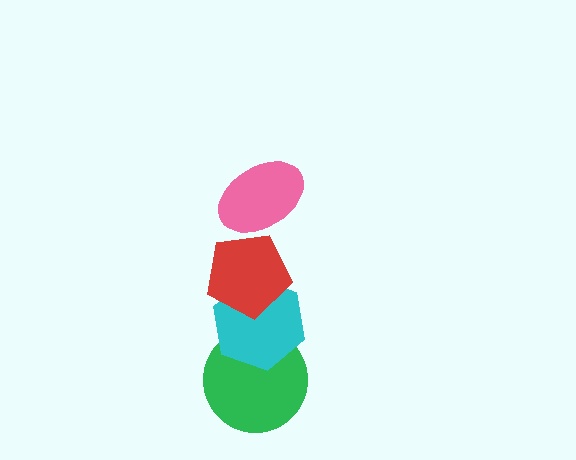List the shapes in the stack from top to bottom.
From top to bottom: the pink ellipse, the red pentagon, the cyan hexagon, the green circle.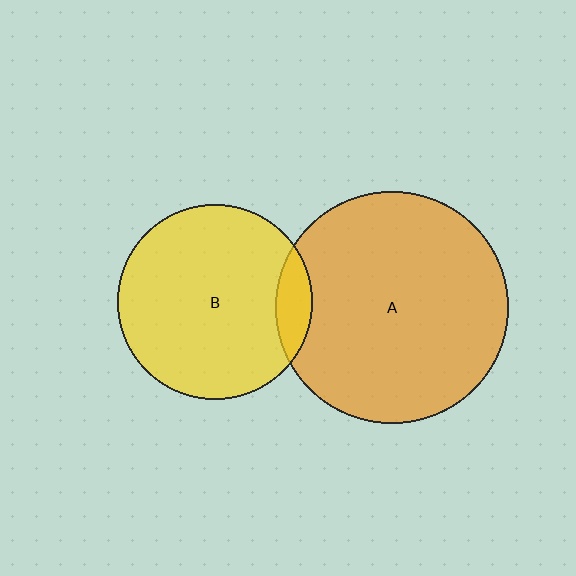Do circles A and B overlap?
Yes.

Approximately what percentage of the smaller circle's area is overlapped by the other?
Approximately 10%.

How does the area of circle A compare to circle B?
Approximately 1.4 times.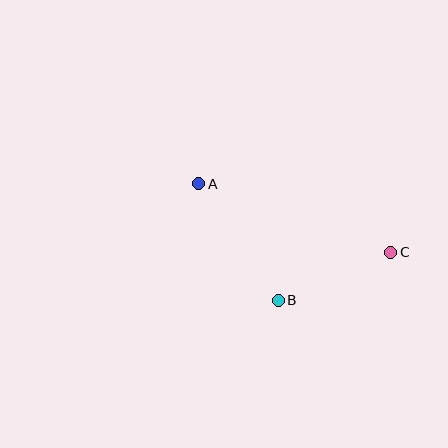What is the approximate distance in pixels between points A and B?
The distance between A and B is approximately 141 pixels.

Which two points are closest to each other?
Points B and C are closest to each other.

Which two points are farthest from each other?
Points A and C are farthest from each other.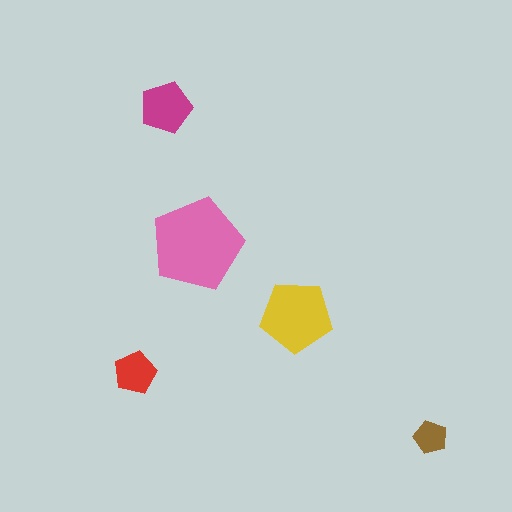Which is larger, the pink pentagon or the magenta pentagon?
The pink one.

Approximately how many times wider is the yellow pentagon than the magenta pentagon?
About 1.5 times wider.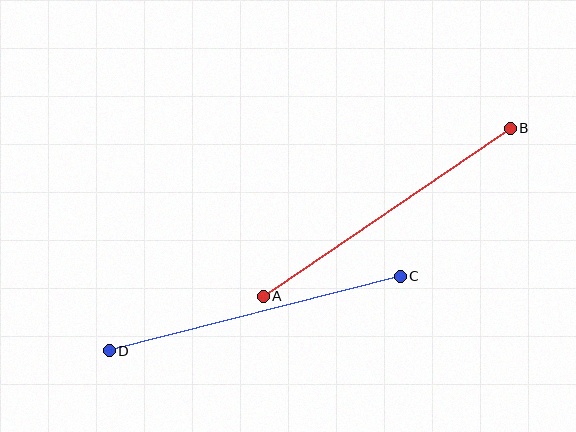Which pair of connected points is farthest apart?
Points C and D are farthest apart.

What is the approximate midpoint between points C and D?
The midpoint is at approximately (255, 313) pixels.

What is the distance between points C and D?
The distance is approximately 300 pixels.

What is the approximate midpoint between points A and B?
The midpoint is at approximately (387, 212) pixels.